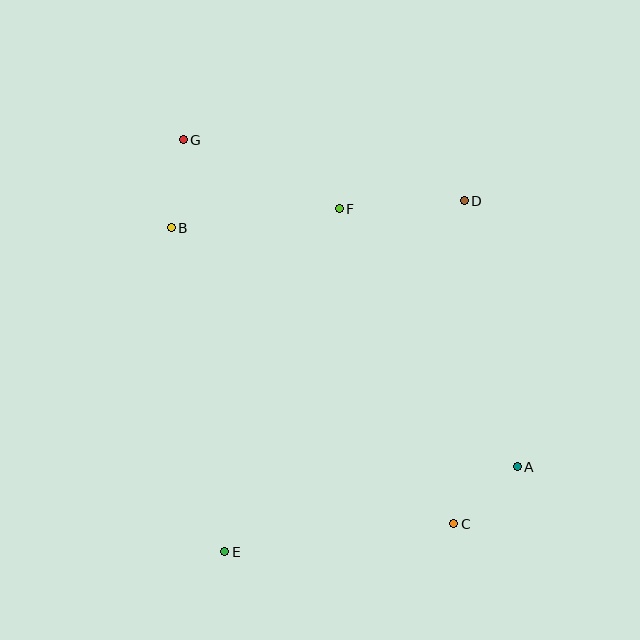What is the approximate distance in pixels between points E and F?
The distance between E and F is approximately 361 pixels.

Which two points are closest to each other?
Points A and C are closest to each other.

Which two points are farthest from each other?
Points C and G are farthest from each other.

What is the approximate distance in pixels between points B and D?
The distance between B and D is approximately 294 pixels.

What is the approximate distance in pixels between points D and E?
The distance between D and E is approximately 425 pixels.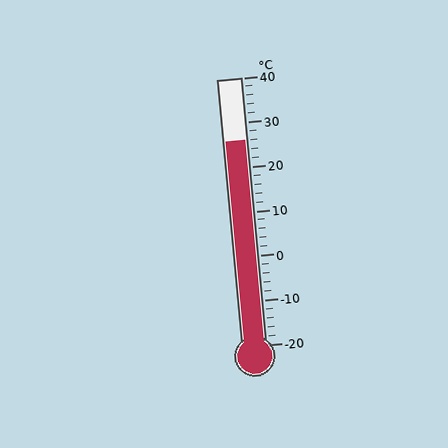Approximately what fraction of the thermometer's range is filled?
The thermometer is filled to approximately 75% of its range.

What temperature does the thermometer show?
The thermometer shows approximately 26°C.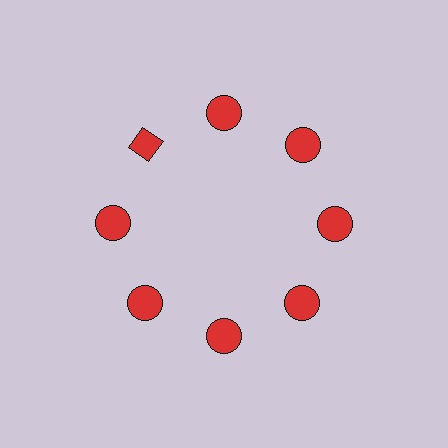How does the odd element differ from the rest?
It has a different shape: diamond instead of circle.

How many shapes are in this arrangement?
There are 8 shapes arranged in a ring pattern.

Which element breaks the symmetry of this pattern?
The red diamond at roughly the 10 o'clock position breaks the symmetry. All other shapes are red circles.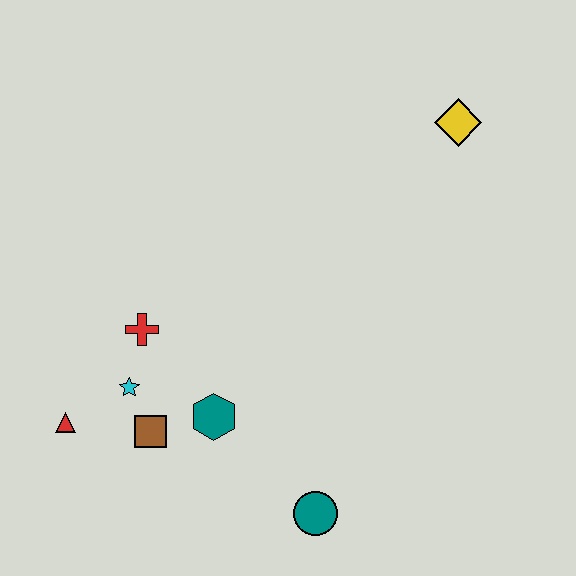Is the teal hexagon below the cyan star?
Yes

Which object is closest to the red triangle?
The cyan star is closest to the red triangle.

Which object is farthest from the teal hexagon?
The yellow diamond is farthest from the teal hexagon.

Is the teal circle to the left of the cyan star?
No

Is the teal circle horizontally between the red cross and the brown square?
No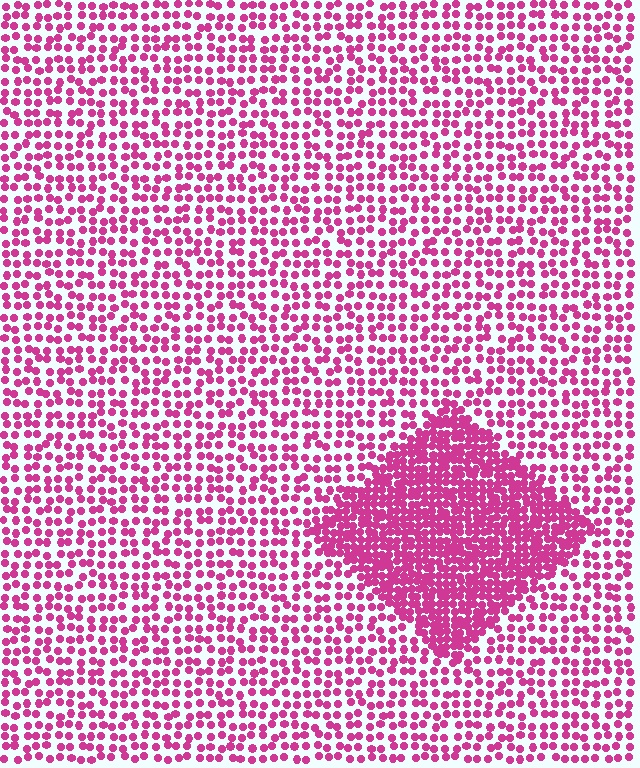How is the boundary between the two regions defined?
The boundary is defined by a change in element density (approximately 2.3x ratio). All elements are the same color, size, and shape.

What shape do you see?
I see a diamond.